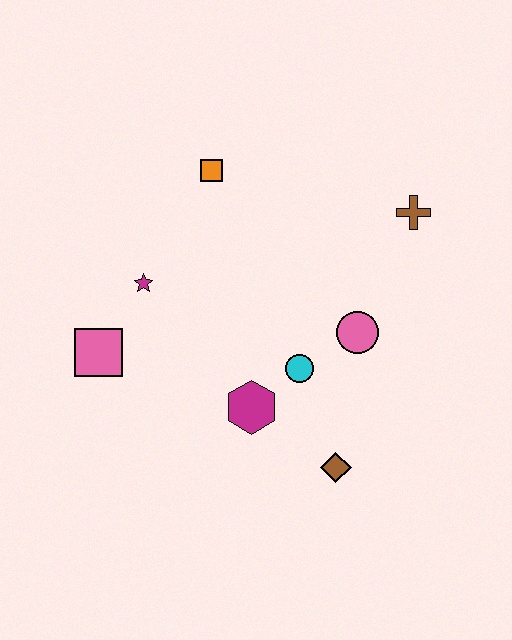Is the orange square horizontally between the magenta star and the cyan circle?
Yes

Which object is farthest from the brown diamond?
The orange square is farthest from the brown diamond.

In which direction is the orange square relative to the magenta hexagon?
The orange square is above the magenta hexagon.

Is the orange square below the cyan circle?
No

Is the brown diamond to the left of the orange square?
No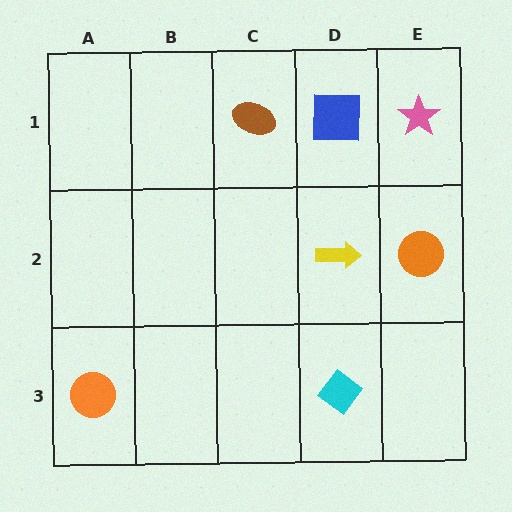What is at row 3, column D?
A cyan diamond.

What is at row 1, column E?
A pink star.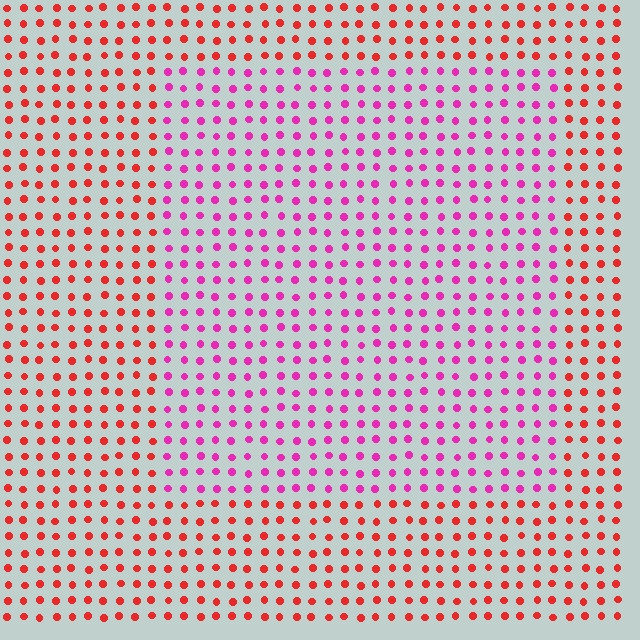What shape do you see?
I see a rectangle.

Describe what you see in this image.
The image is filled with small red elements in a uniform arrangement. A rectangle-shaped region is visible where the elements are tinted to a slightly different hue, forming a subtle color boundary.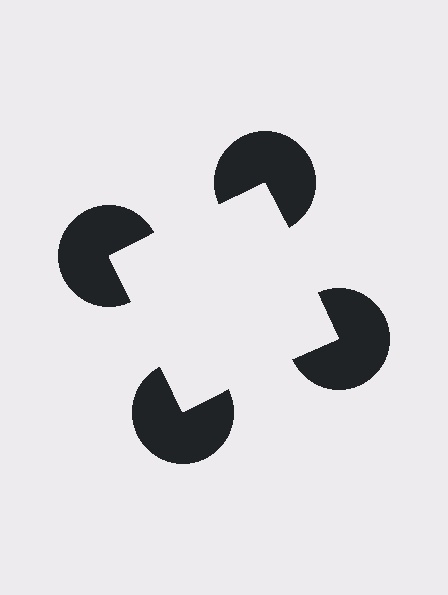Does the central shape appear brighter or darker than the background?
It typically appears slightly brighter than the background, even though no actual brightness change is drawn.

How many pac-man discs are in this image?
There are 4 — one at each vertex of the illusory square.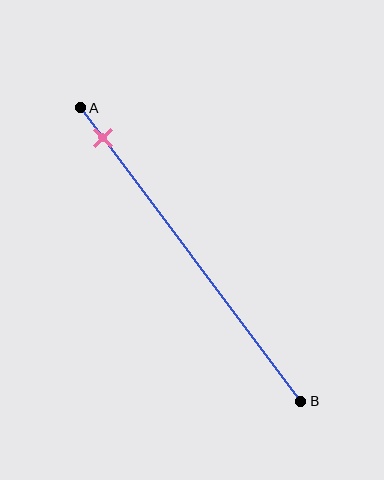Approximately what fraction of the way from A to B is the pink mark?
The pink mark is approximately 10% of the way from A to B.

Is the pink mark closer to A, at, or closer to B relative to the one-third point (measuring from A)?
The pink mark is closer to point A than the one-third point of segment AB.